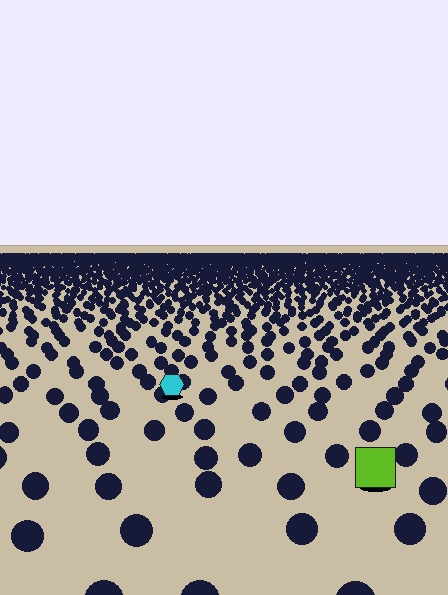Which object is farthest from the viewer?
The cyan hexagon is farthest from the viewer. It appears smaller and the ground texture around it is denser.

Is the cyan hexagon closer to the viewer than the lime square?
No. The lime square is closer — you can tell from the texture gradient: the ground texture is coarser near it.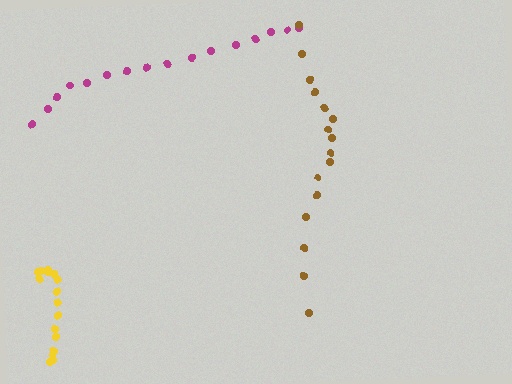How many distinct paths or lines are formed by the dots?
There are 3 distinct paths.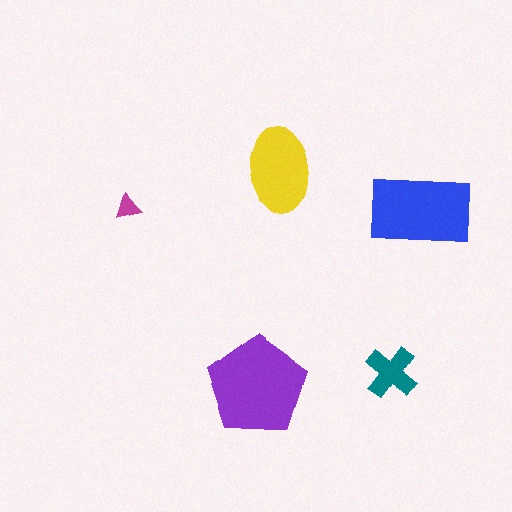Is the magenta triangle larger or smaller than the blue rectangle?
Smaller.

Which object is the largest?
The purple pentagon.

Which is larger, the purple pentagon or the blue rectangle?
The purple pentagon.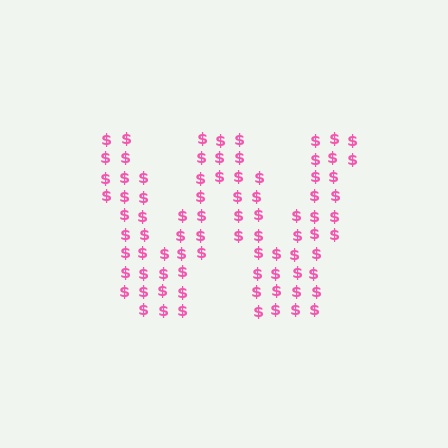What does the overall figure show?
The overall figure shows the letter W.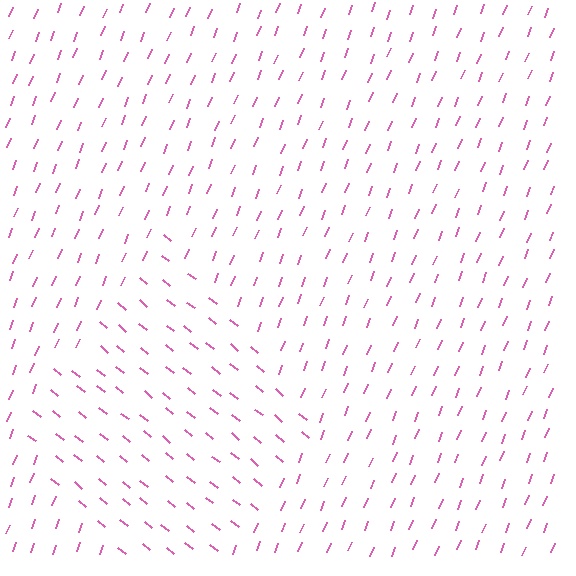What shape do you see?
I see a diamond.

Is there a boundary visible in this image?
Yes, there is a texture boundary formed by a change in line orientation.